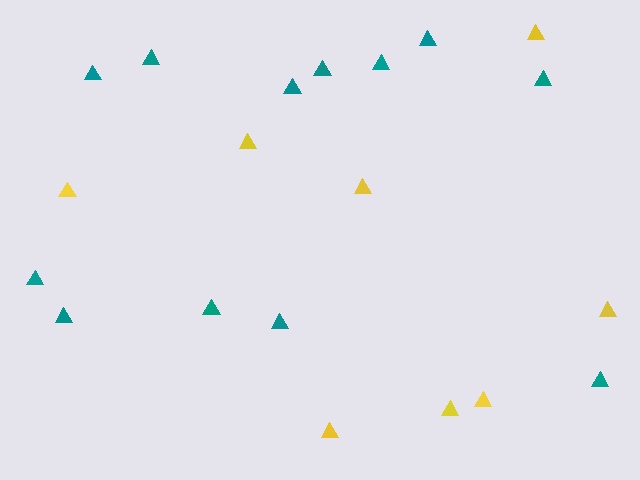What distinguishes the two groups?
There are 2 groups: one group of teal triangles (12) and one group of yellow triangles (8).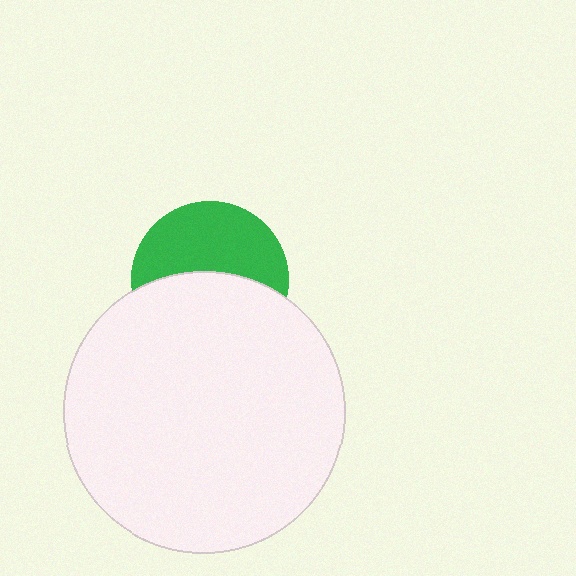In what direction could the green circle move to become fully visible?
The green circle could move up. That would shift it out from behind the white circle entirely.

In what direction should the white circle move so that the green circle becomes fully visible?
The white circle should move down. That is the shortest direction to clear the overlap and leave the green circle fully visible.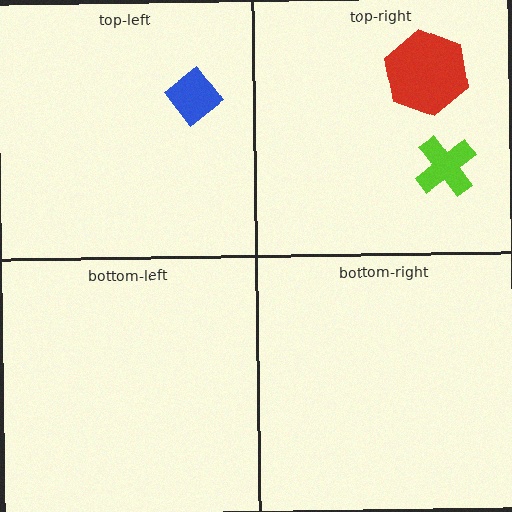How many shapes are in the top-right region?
2.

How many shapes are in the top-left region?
1.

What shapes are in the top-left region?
The blue diamond.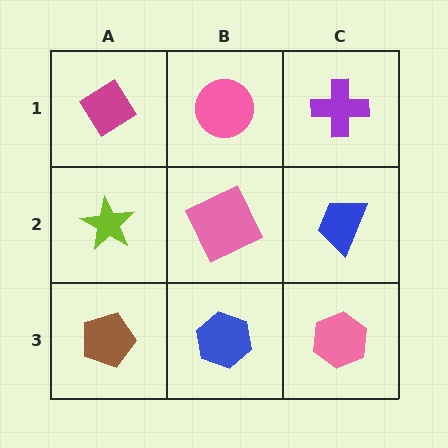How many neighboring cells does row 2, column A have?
3.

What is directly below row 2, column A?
A brown pentagon.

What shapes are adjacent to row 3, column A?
A lime star (row 2, column A), a blue hexagon (row 3, column B).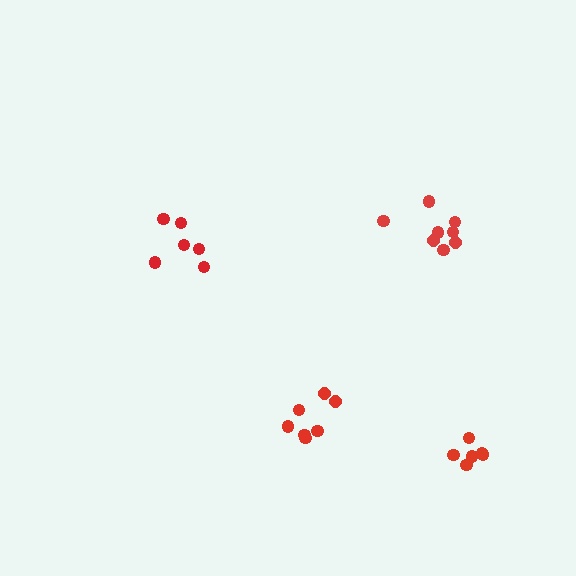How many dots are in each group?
Group 1: 8 dots, Group 2: 6 dots, Group 3: 6 dots, Group 4: 7 dots (27 total).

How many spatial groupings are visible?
There are 4 spatial groupings.